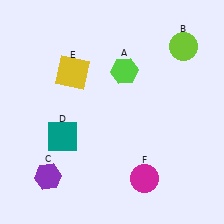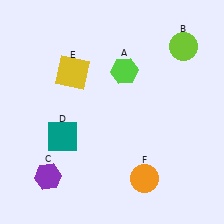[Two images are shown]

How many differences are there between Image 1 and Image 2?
There is 1 difference between the two images.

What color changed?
The circle (F) changed from magenta in Image 1 to orange in Image 2.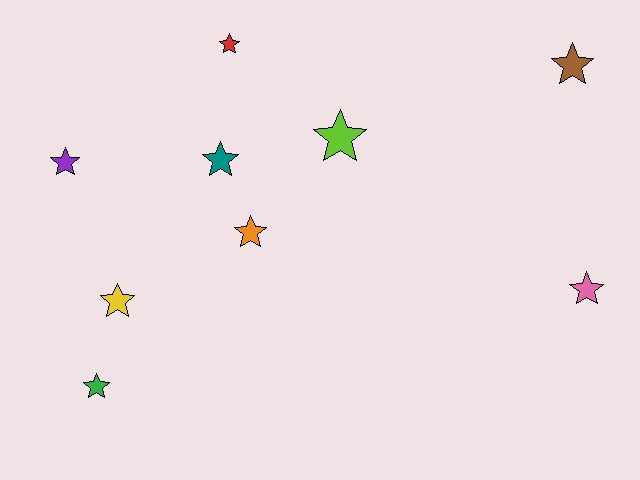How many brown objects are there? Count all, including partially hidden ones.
There is 1 brown object.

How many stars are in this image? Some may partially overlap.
There are 9 stars.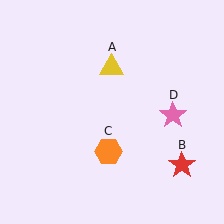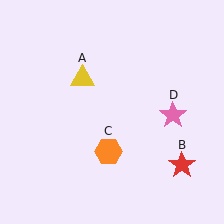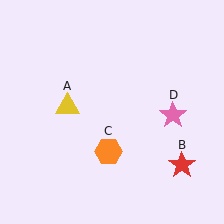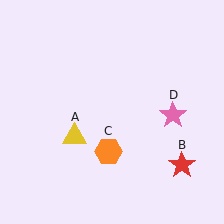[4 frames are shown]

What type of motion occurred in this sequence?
The yellow triangle (object A) rotated counterclockwise around the center of the scene.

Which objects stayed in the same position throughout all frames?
Red star (object B) and orange hexagon (object C) and pink star (object D) remained stationary.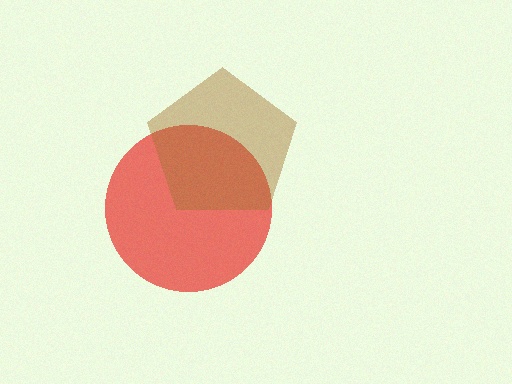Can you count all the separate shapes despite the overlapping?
Yes, there are 2 separate shapes.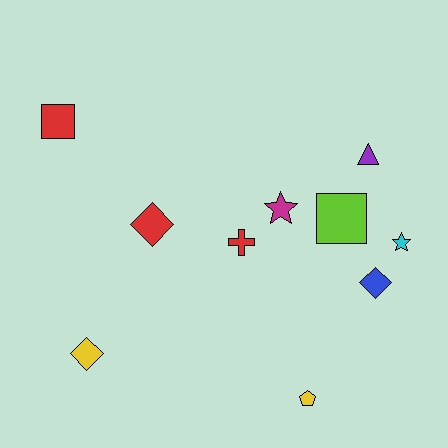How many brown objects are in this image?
There are no brown objects.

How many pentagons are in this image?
There is 1 pentagon.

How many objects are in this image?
There are 10 objects.